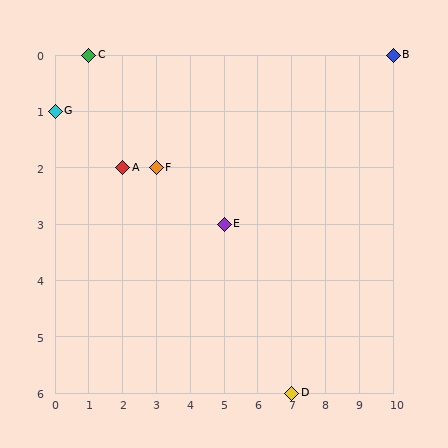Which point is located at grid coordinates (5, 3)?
Point E is at (5, 3).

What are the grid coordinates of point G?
Point G is at grid coordinates (0, 1).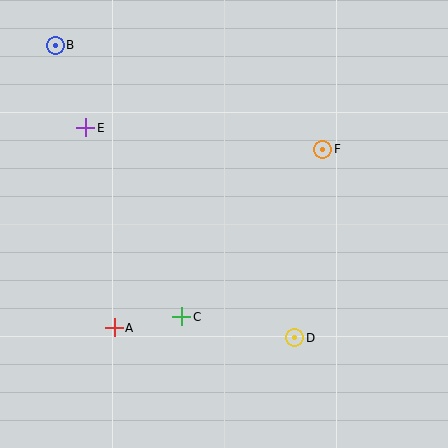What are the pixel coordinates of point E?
Point E is at (86, 128).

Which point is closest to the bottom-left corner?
Point A is closest to the bottom-left corner.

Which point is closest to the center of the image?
Point C at (182, 317) is closest to the center.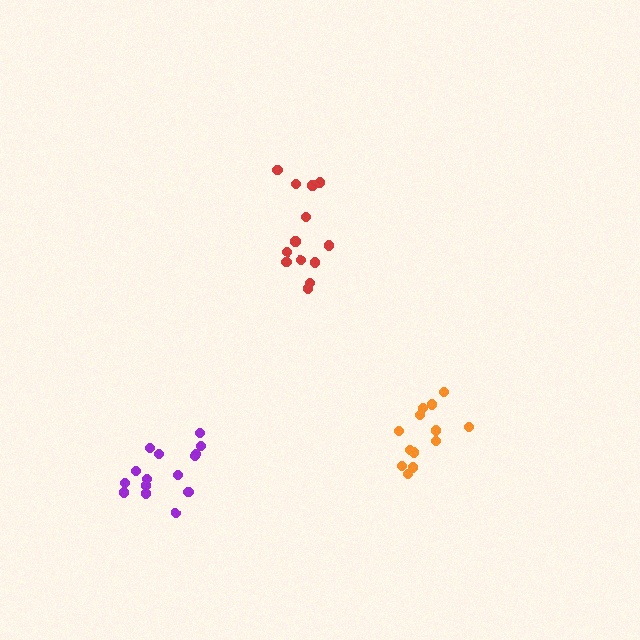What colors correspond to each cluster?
The clusters are colored: orange, purple, red.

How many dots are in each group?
Group 1: 13 dots, Group 2: 15 dots, Group 3: 13 dots (41 total).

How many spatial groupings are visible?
There are 3 spatial groupings.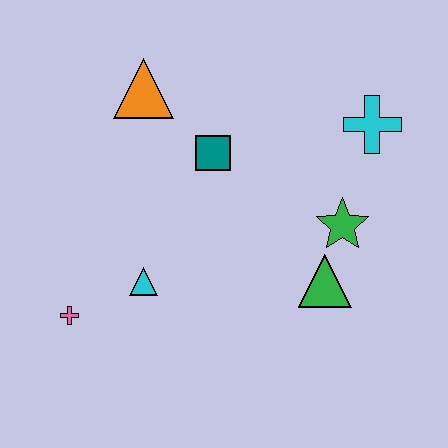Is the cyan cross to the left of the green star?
No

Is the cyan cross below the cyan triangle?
No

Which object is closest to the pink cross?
The cyan triangle is closest to the pink cross.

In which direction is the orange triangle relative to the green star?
The orange triangle is to the left of the green star.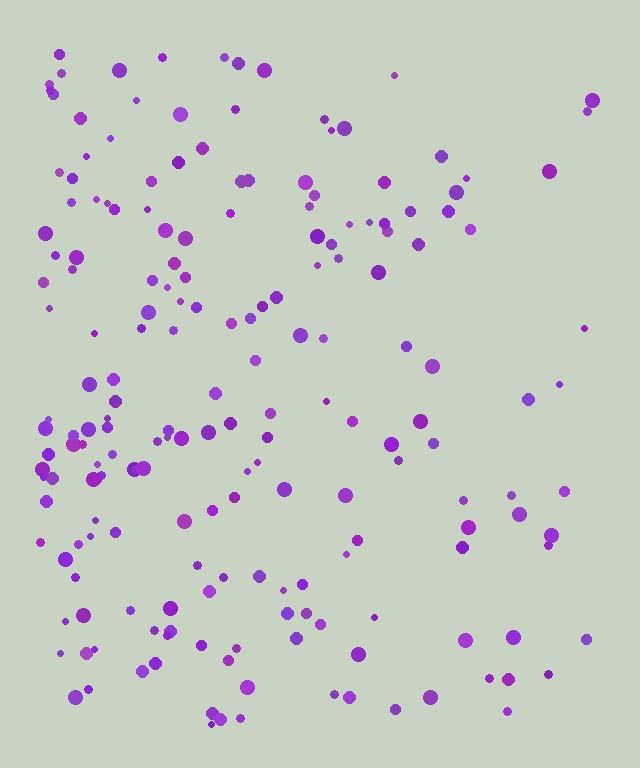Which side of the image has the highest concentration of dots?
The left.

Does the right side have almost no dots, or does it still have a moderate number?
Still a moderate number, just noticeably fewer than the left.